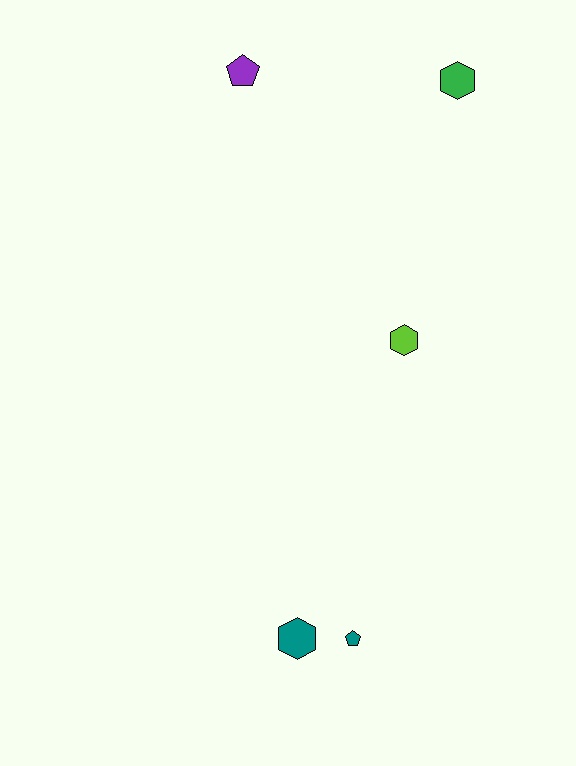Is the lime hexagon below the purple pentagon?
Yes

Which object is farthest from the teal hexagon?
The green hexagon is farthest from the teal hexagon.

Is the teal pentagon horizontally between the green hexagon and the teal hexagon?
Yes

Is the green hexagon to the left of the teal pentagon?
No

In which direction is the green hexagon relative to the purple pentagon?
The green hexagon is to the right of the purple pentagon.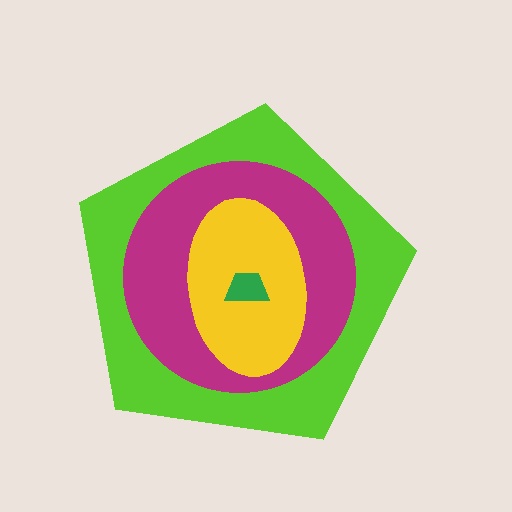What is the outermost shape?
The lime pentagon.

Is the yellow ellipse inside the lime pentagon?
Yes.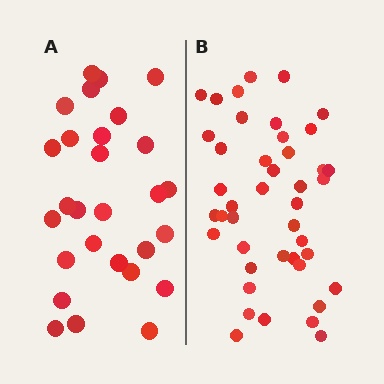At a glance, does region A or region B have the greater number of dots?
Region B (the right region) has more dots.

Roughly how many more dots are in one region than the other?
Region B has approximately 15 more dots than region A.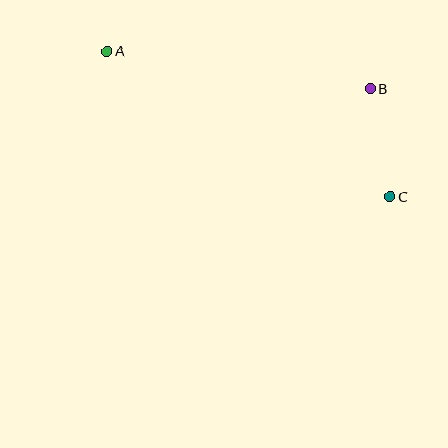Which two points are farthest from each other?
Points A and C are farthest from each other.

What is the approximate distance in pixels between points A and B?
The distance between A and B is approximately 266 pixels.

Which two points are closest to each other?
Points B and C are closest to each other.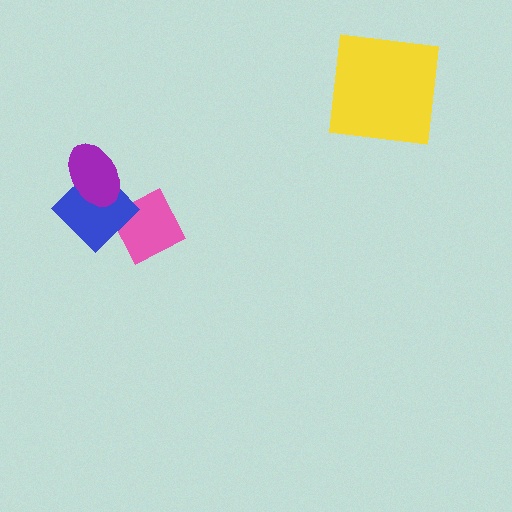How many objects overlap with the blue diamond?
2 objects overlap with the blue diamond.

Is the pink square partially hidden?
Yes, it is partially covered by another shape.